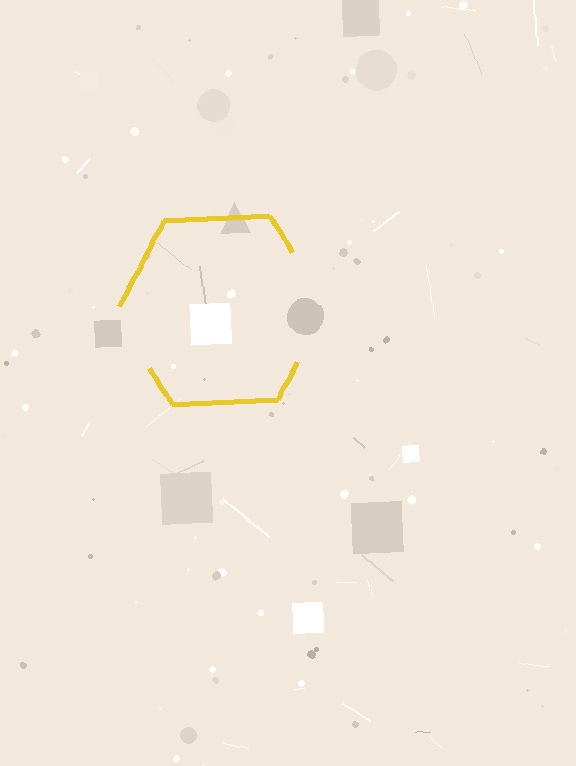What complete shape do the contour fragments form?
The contour fragments form a hexagon.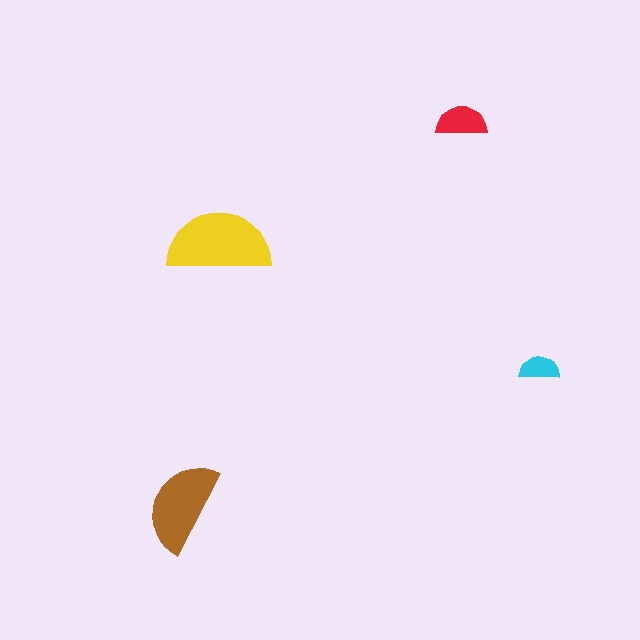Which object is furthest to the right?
The cyan semicircle is rightmost.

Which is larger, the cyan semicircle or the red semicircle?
The red one.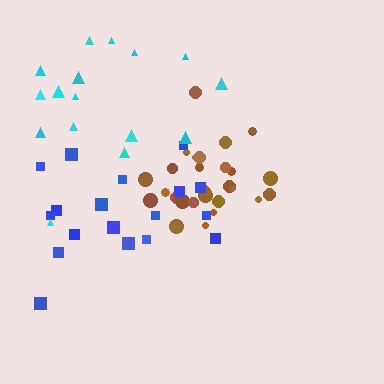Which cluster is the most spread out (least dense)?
Blue.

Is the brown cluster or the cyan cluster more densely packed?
Brown.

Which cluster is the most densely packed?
Brown.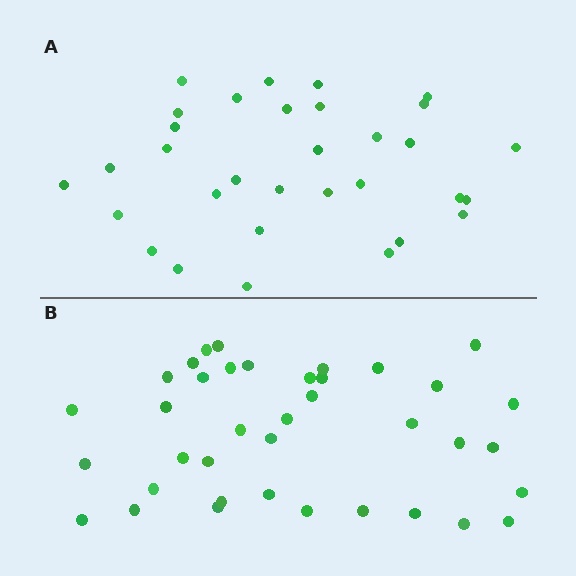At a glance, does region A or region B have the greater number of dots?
Region B (the bottom region) has more dots.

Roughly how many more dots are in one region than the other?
Region B has about 6 more dots than region A.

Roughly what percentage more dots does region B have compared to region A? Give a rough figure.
About 20% more.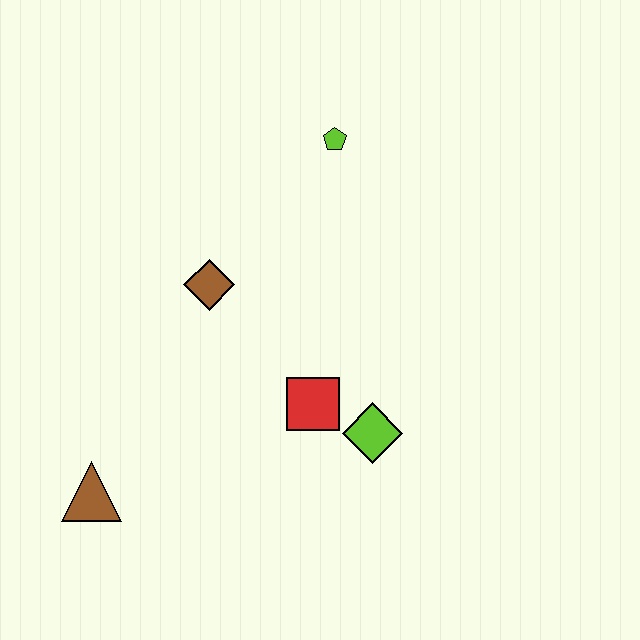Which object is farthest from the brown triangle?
The lime pentagon is farthest from the brown triangle.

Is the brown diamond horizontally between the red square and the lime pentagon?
No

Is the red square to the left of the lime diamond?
Yes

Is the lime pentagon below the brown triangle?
No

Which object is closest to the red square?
The lime diamond is closest to the red square.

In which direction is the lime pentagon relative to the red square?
The lime pentagon is above the red square.